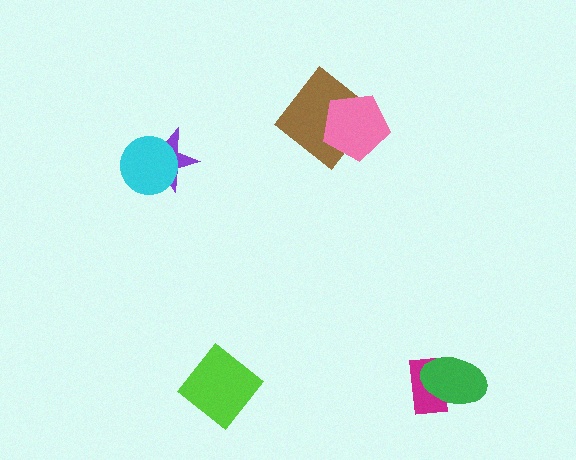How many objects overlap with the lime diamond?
0 objects overlap with the lime diamond.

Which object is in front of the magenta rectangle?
The green ellipse is in front of the magenta rectangle.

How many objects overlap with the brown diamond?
1 object overlaps with the brown diamond.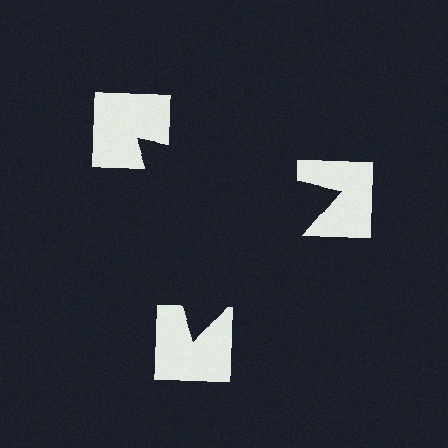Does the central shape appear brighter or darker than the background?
It typically appears slightly darker than the background, even though no actual brightness change is drawn.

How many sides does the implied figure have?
3 sides.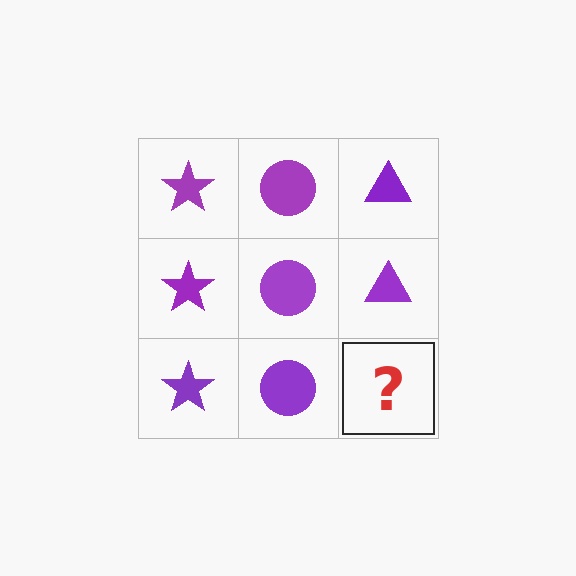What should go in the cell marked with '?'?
The missing cell should contain a purple triangle.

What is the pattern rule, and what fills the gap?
The rule is that each column has a consistent shape. The gap should be filled with a purple triangle.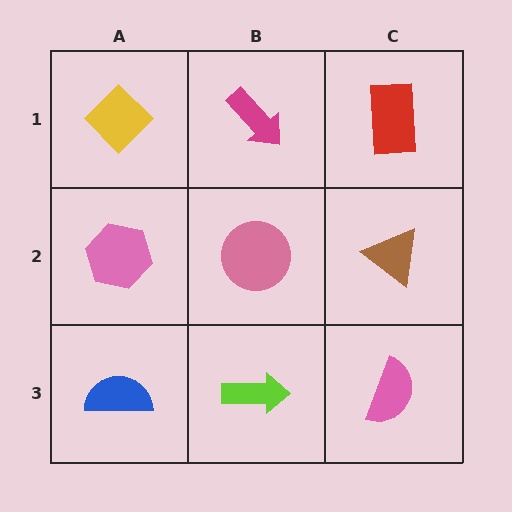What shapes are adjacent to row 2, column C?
A red rectangle (row 1, column C), a pink semicircle (row 3, column C), a pink circle (row 2, column B).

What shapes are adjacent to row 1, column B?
A pink circle (row 2, column B), a yellow diamond (row 1, column A), a red rectangle (row 1, column C).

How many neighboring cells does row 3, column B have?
3.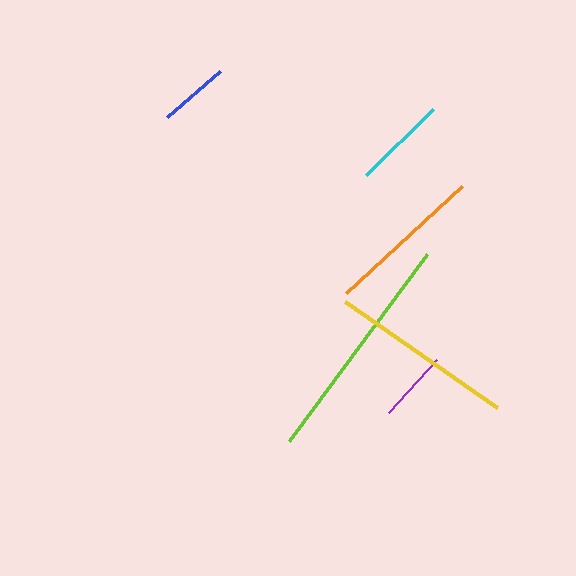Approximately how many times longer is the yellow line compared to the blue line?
The yellow line is approximately 2.6 times the length of the blue line.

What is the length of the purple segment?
The purple segment is approximately 71 pixels long.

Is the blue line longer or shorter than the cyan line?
The cyan line is longer than the blue line.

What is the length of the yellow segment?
The yellow segment is approximately 186 pixels long.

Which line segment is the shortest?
The blue line is the shortest at approximately 71 pixels.